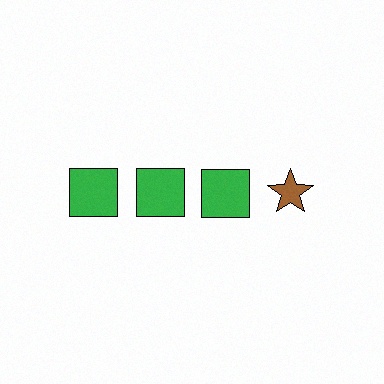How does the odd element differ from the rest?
It differs in both color (brown instead of green) and shape (star instead of square).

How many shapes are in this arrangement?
There are 4 shapes arranged in a grid pattern.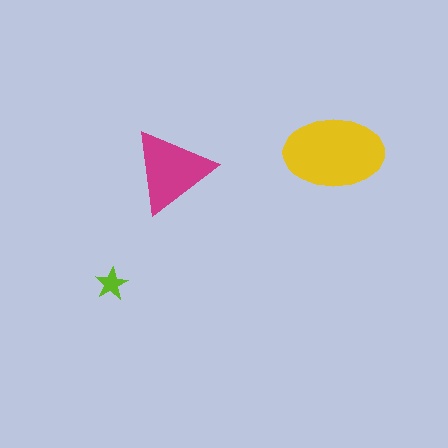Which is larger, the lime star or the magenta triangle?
The magenta triangle.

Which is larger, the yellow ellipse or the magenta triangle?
The yellow ellipse.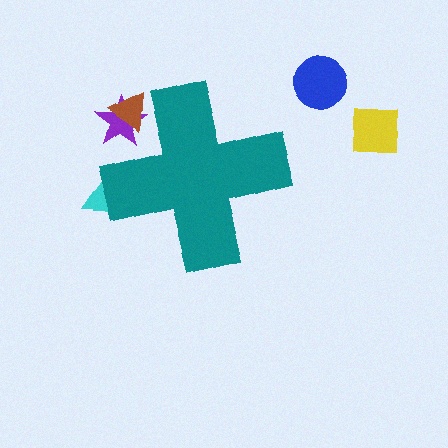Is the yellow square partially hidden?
No, the yellow square is fully visible.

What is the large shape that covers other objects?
A teal cross.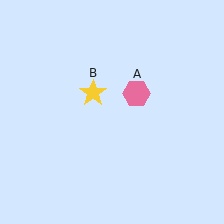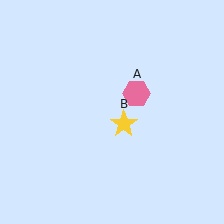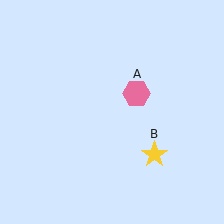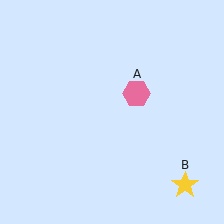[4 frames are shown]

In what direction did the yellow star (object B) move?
The yellow star (object B) moved down and to the right.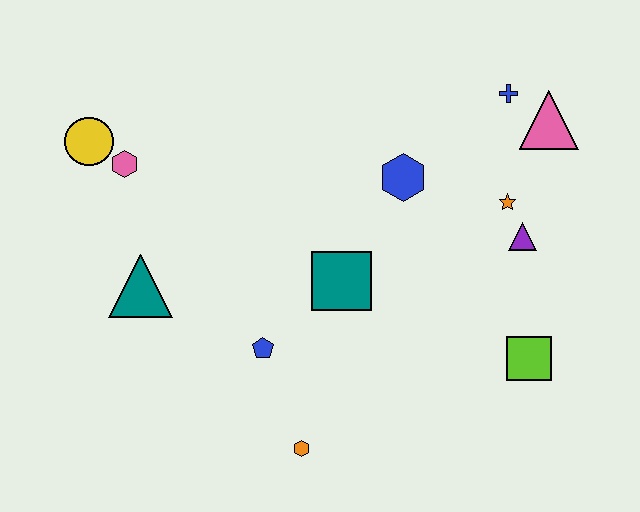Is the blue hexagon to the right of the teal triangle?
Yes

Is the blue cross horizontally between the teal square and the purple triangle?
Yes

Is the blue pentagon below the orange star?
Yes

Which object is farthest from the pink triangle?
The yellow circle is farthest from the pink triangle.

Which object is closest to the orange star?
The purple triangle is closest to the orange star.